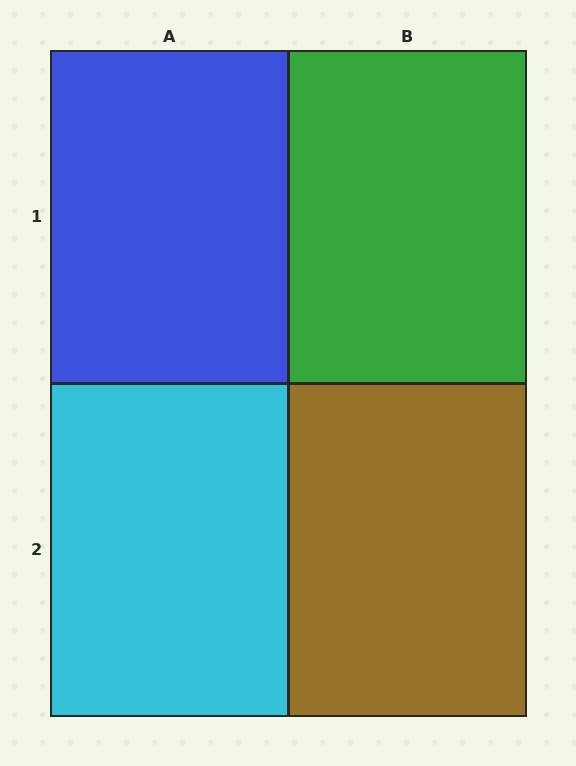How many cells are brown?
1 cell is brown.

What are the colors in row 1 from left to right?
Blue, green.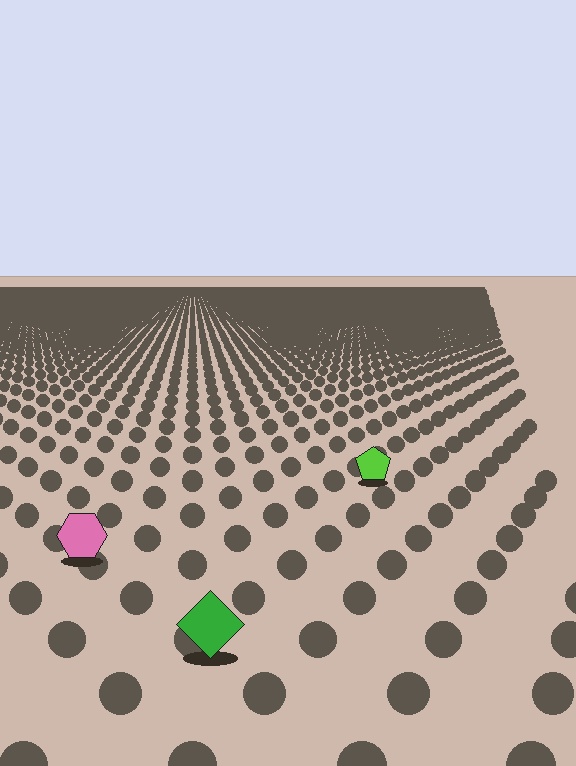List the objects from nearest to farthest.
From nearest to farthest: the green diamond, the pink hexagon, the lime pentagon.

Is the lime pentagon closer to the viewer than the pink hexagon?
No. The pink hexagon is closer — you can tell from the texture gradient: the ground texture is coarser near it.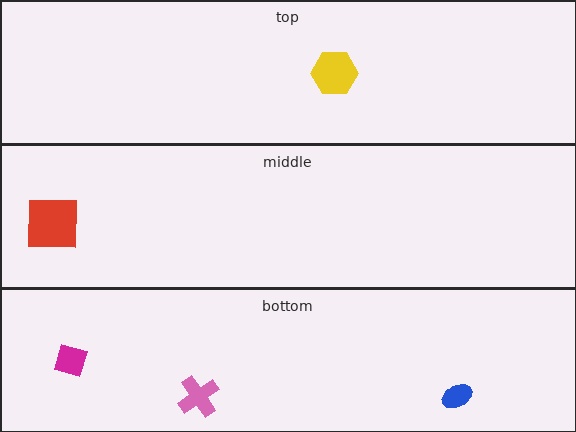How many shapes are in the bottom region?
3.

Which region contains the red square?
The middle region.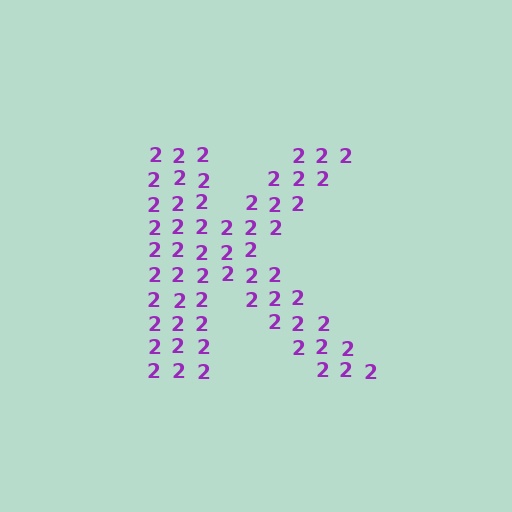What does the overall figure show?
The overall figure shows the letter K.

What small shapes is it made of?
It is made of small digit 2's.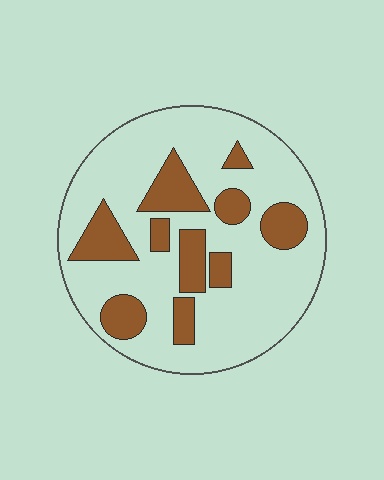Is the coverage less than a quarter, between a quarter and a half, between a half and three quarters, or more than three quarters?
Less than a quarter.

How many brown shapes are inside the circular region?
10.